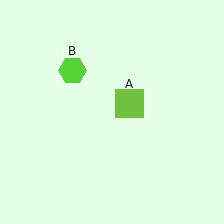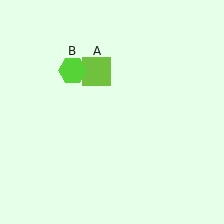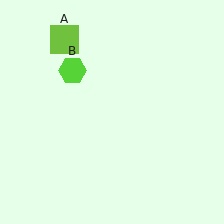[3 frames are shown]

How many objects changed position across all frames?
1 object changed position: lime square (object A).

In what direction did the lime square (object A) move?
The lime square (object A) moved up and to the left.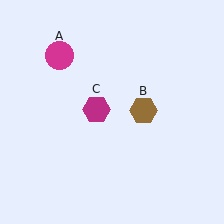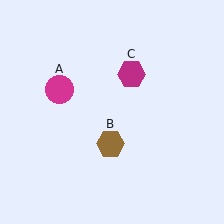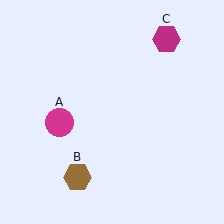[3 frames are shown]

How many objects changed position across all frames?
3 objects changed position: magenta circle (object A), brown hexagon (object B), magenta hexagon (object C).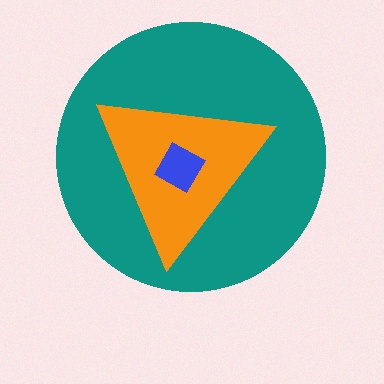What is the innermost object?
The blue diamond.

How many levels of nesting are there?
3.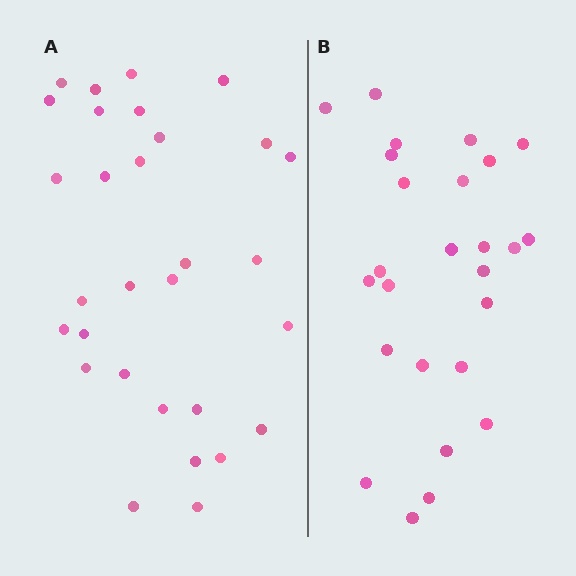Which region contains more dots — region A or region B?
Region A (the left region) has more dots.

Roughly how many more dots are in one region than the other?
Region A has about 4 more dots than region B.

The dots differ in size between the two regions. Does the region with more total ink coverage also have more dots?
No. Region B has more total ink coverage because its dots are larger, but region A actually contains more individual dots. Total area can be misleading — the number of items is what matters here.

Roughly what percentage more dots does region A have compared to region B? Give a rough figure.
About 15% more.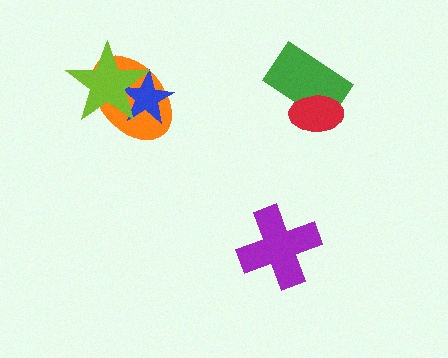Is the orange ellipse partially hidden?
Yes, it is partially covered by another shape.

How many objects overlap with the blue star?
2 objects overlap with the blue star.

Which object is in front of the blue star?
The lime star is in front of the blue star.